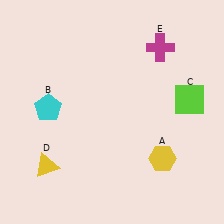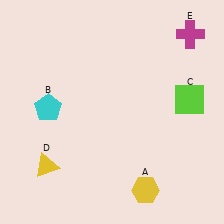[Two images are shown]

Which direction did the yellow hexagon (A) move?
The yellow hexagon (A) moved down.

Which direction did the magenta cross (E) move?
The magenta cross (E) moved right.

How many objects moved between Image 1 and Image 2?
2 objects moved between the two images.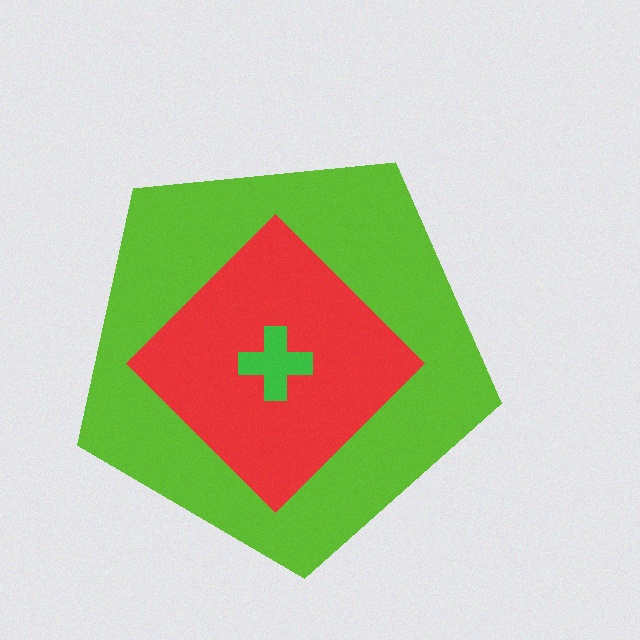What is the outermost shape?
The lime pentagon.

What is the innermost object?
The green cross.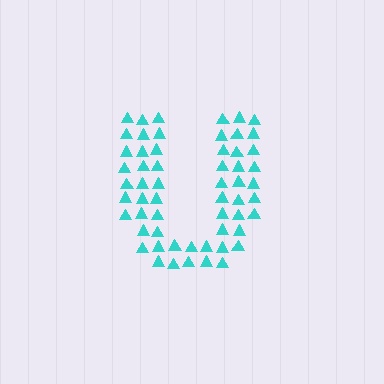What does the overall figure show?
The overall figure shows the letter U.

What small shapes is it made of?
It is made of small triangles.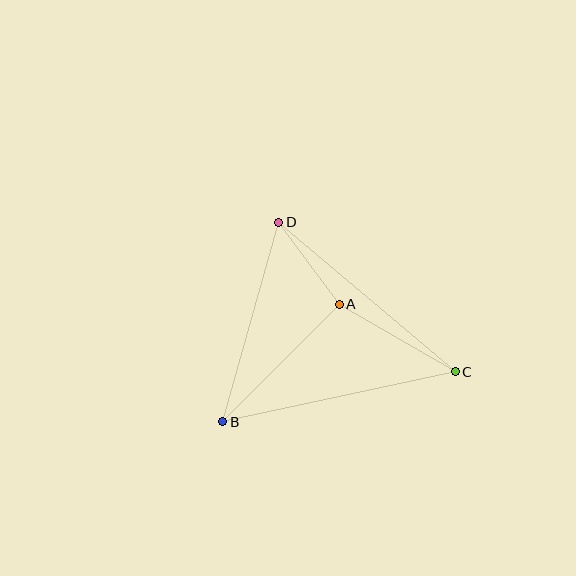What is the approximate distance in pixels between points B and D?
The distance between B and D is approximately 207 pixels.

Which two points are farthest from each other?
Points B and C are farthest from each other.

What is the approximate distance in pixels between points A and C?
The distance between A and C is approximately 134 pixels.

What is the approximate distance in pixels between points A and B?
The distance between A and B is approximately 165 pixels.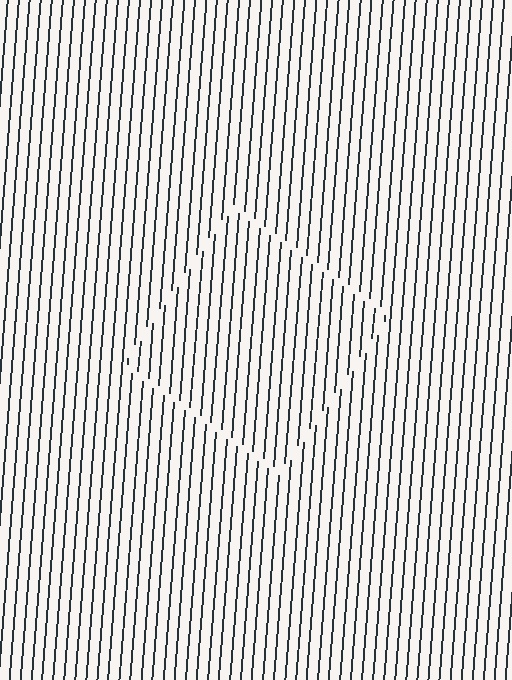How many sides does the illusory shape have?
4 sides — the line-ends trace a square.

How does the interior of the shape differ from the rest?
The interior of the shape contains the same grating, shifted by half a period — the contour is defined by the phase discontinuity where line-ends from the inner and outer gratings abut.